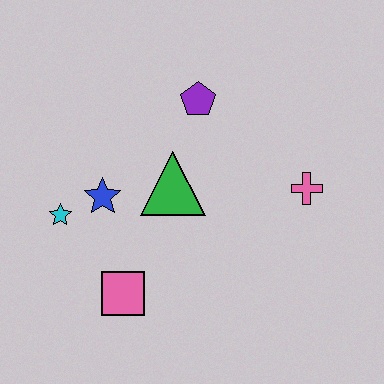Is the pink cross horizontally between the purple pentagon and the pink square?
No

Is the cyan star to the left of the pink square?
Yes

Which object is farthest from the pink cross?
The cyan star is farthest from the pink cross.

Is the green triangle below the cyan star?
No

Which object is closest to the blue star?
The cyan star is closest to the blue star.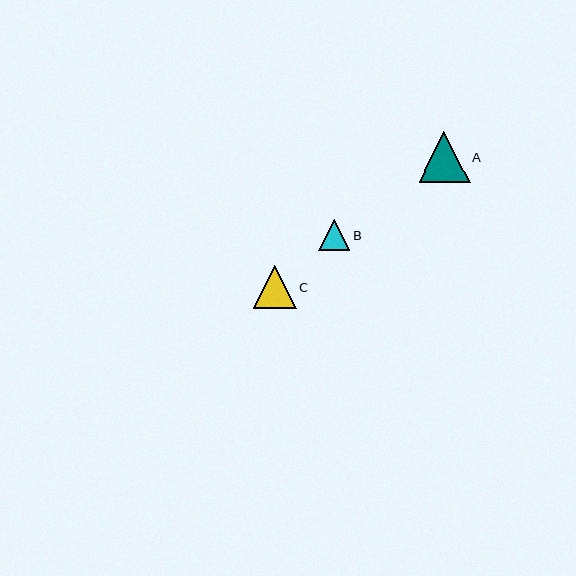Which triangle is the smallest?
Triangle B is the smallest with a size of approximately 31 pixels.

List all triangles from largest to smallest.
From largest to smallest: A, C, B.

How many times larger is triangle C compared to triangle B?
Triangle C is approximately 1.4 times the size of triangle B.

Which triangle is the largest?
Triangle A is the largest with a size of approximately 51 pixels.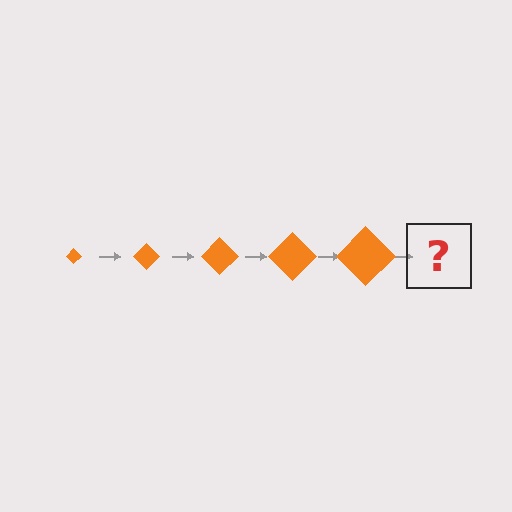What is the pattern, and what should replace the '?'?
The pattern is that the diamond gets progressively larger each step. The '?' should be an orange diamond, larger than the previous one.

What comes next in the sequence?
The next element should be an orange diamond, larger than the previous one.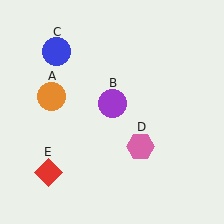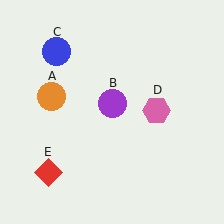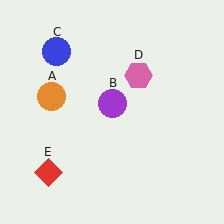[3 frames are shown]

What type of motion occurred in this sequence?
The pink hexagon (object D) rotated counterclockwise around the center of the scene.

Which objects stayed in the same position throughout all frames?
Orange circle (object A) and purple circle (object B) and blue circle (object C) and red diamond (object E) remained stationary.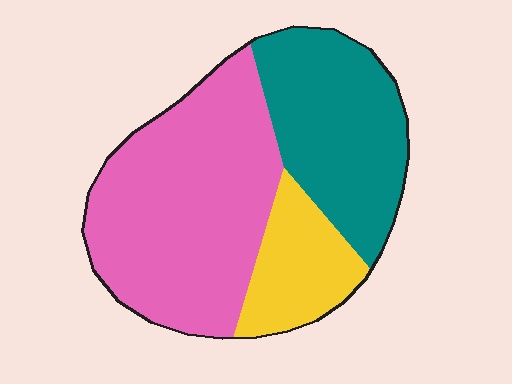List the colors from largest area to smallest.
From largest to smallest: pink, teal, yellow.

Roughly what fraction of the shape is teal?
Teal takes up about one third (1/3) of the shape.